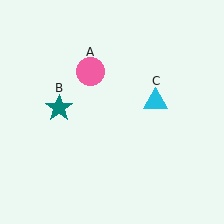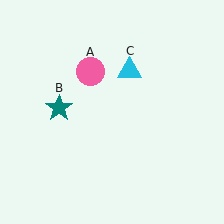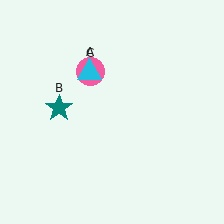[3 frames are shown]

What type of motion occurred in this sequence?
The cyan triangle (object C) rotated counterclockwise around the center of the scene.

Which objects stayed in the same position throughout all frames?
Pink circle (object A) and teal star (object B) remained stationary.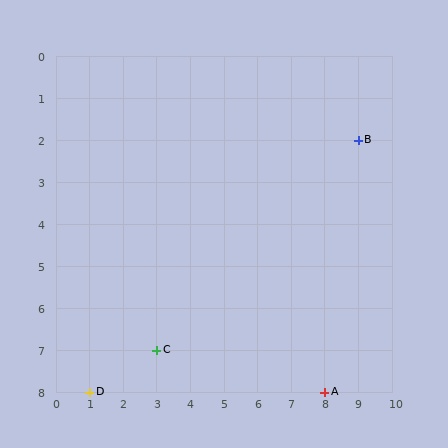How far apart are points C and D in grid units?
Points C and D are 2 columns and 1 row apart (about 2.2 grid units diagonally).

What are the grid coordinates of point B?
Point B is at grid coordinates (9, 2).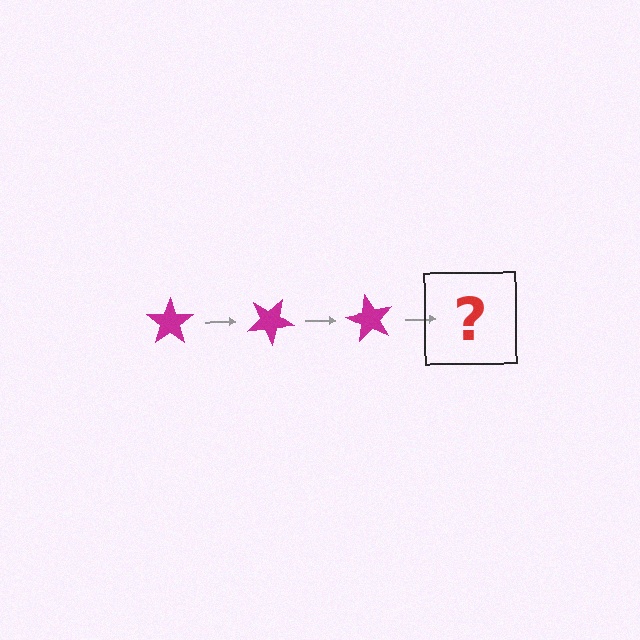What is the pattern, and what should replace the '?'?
The pattern is that the star rotates 30 degrees each step. The '?' should be a magenta star rotated 90 degrees.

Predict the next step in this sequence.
The next step is a magenta star rotated 90 degrees.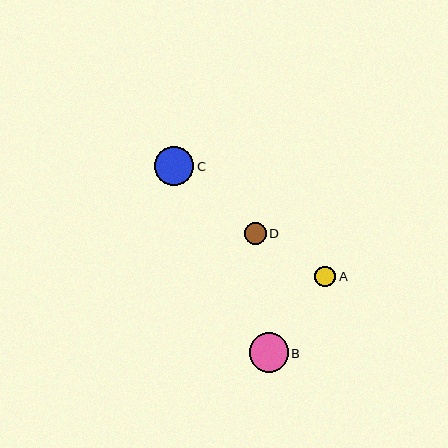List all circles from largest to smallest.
From largest to smallest: B, C, D, A.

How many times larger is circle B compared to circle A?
Circle B is approximately 1.9 times the size of circle A.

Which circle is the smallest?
Circle A is the smallest with a size of approximately 21 pixels.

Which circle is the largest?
Circle B is the largest with a size of approximately 39 pixels.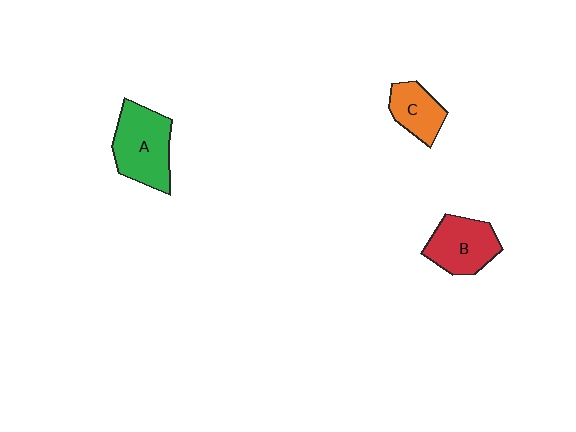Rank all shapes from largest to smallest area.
From largest to smallest: A (green), B (red), C (orange).